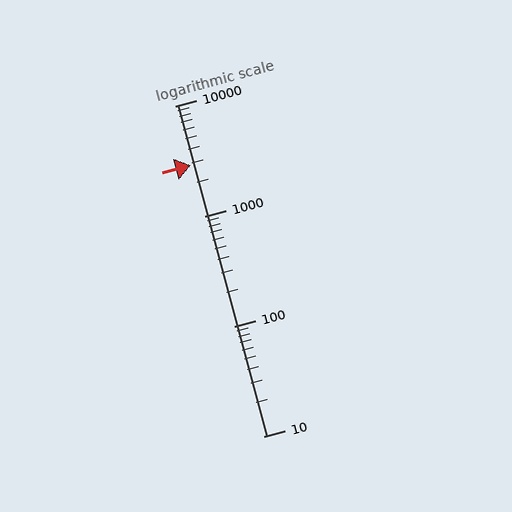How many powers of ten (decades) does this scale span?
The scale spans 3 decades, from 10 to 10000.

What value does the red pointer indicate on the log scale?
The pointer indicates approximately 2900.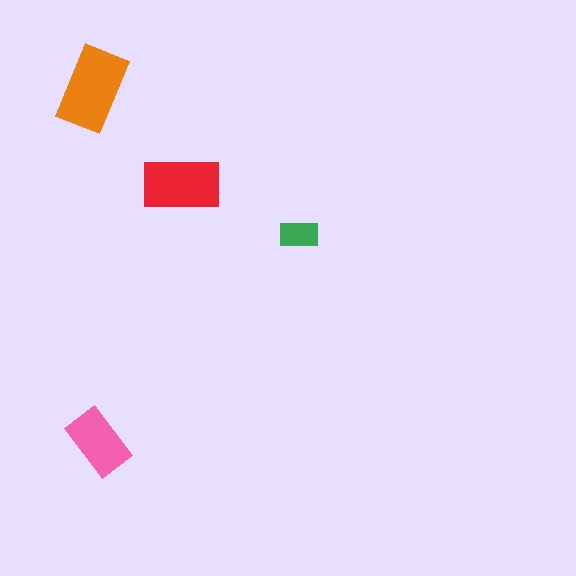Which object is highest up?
The orange rectangle is topmost.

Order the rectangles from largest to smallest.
the orange one, the red one, the pink one, the green one.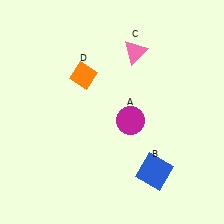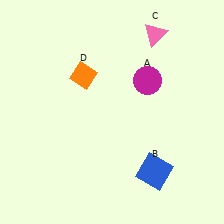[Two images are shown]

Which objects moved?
The objects that moved are: the magenta circle (A), the pink triangle (C).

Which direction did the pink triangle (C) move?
The pink triangle (C) moved right.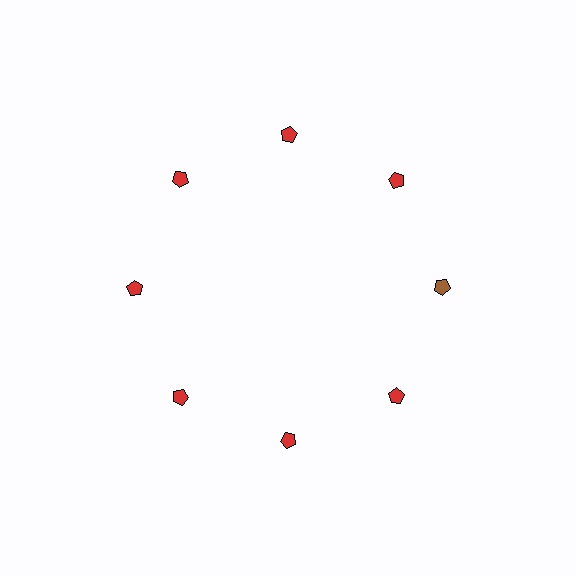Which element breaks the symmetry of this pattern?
The brown pentagon at roughly the 3 o'clock position breaks the symmetry. All other shapes are red pentagons.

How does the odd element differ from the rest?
It has a different color: brown instead of red.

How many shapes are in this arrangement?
There are 8 shapes arranged in a ring pattern.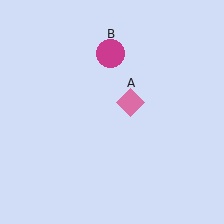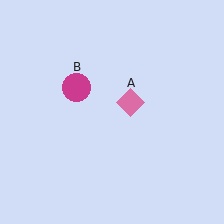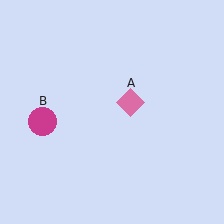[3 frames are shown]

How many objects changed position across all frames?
1 object changed position: magenta circle (object B).